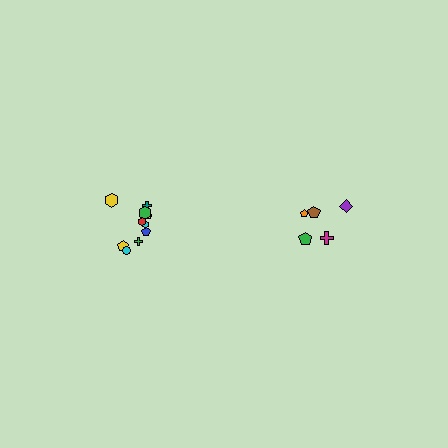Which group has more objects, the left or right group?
The left group.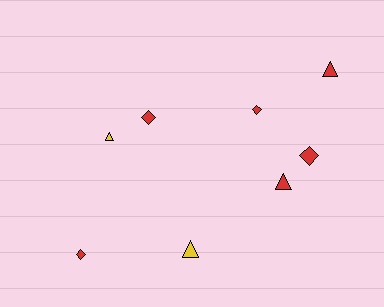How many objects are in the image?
There are 8 objects.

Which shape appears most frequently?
Diamond, with 4 objects.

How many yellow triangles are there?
There are 2 yellow triangles.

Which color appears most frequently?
Red, with 6 objects.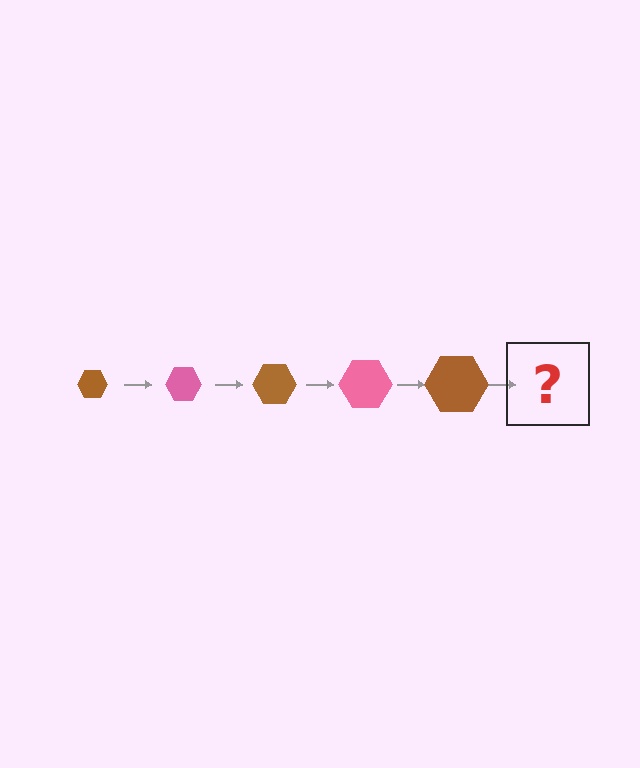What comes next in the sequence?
The next element should be a pink hexagon, larger than the previous one.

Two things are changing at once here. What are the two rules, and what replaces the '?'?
The two rules are that the hexagon grows larger each step and the color cycles through brown and pink. The '?' should be a pink hexagon, larger than the previous one.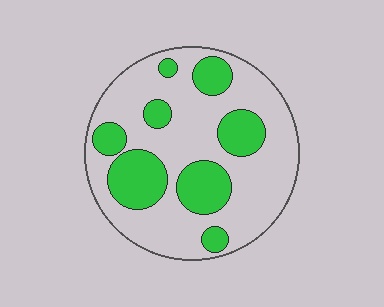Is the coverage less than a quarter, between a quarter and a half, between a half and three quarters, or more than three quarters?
Between a quarter and a half.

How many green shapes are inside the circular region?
8.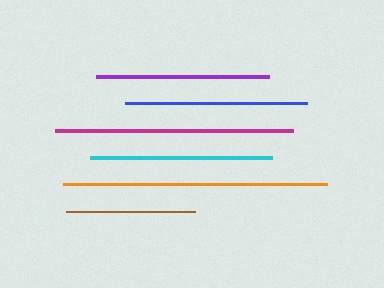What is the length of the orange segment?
The orange segment is approximately 264 pixels long.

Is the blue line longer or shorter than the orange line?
The orange line is longer than the blue line.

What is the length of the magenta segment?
The magenta segment is approximately 238 pixels long.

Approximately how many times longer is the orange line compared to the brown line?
The orange line is approximately 2.0 times the length of the brown line.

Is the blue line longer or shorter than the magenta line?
The magenta line is longer than the blue line.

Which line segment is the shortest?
The brown line is the shortest at approximately 129 pixels.